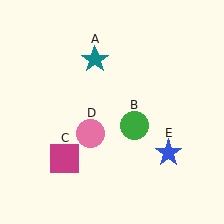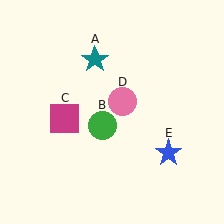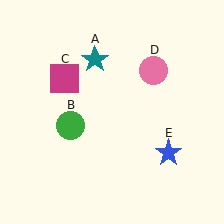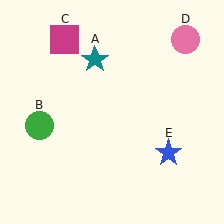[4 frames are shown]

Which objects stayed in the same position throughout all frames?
Teal star (object A) and blue star (object E) remained stationary.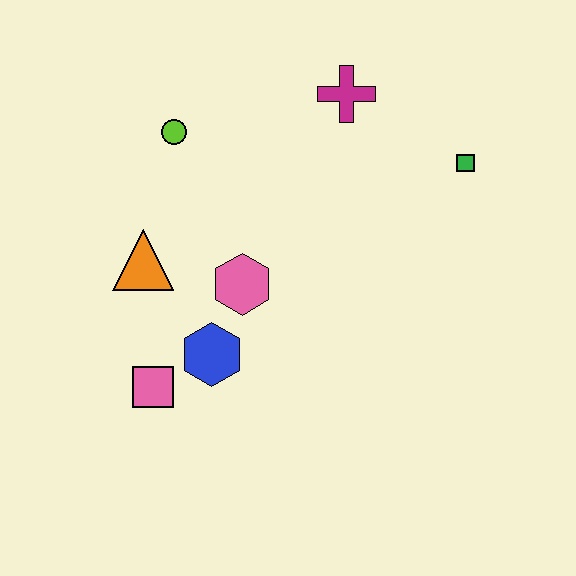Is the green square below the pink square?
No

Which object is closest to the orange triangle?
The pink hexagon is closest to the orange triangle.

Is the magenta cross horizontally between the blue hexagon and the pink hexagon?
No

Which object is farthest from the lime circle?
The green square is farthest from the lime circle.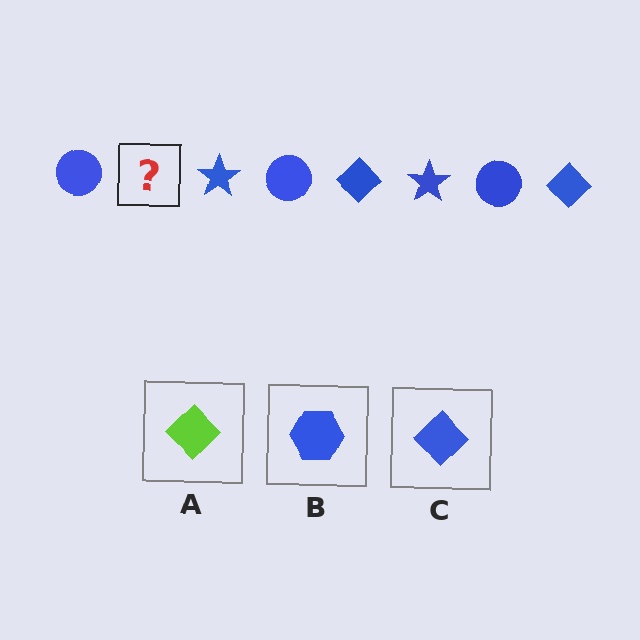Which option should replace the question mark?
Option C.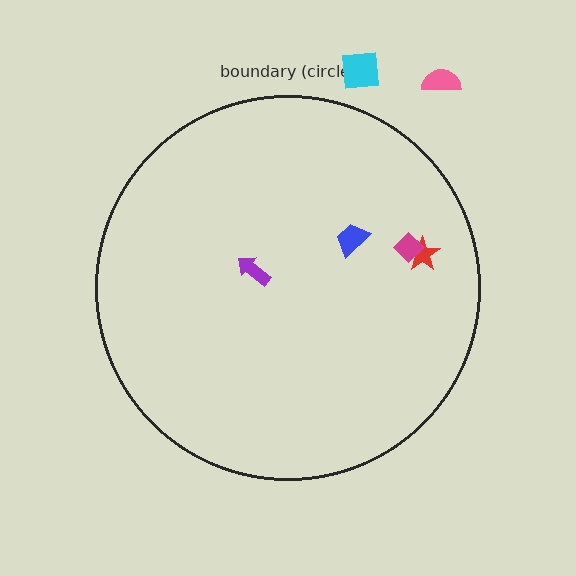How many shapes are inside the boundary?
4 inside, 2 outside.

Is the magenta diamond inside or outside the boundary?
Inside.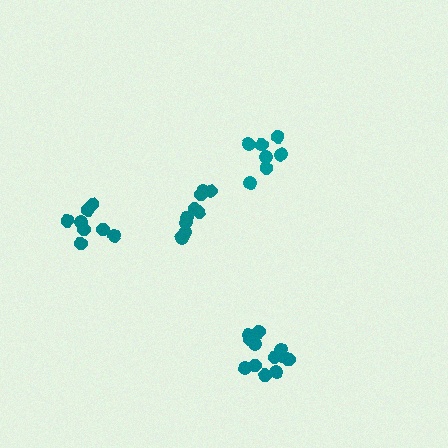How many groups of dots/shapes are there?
There are 4 groups.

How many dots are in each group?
Group 1: 12 dots, Group 2: 9 dots, Group 3: 9 dots, Group 4: 7 dots (37 total).